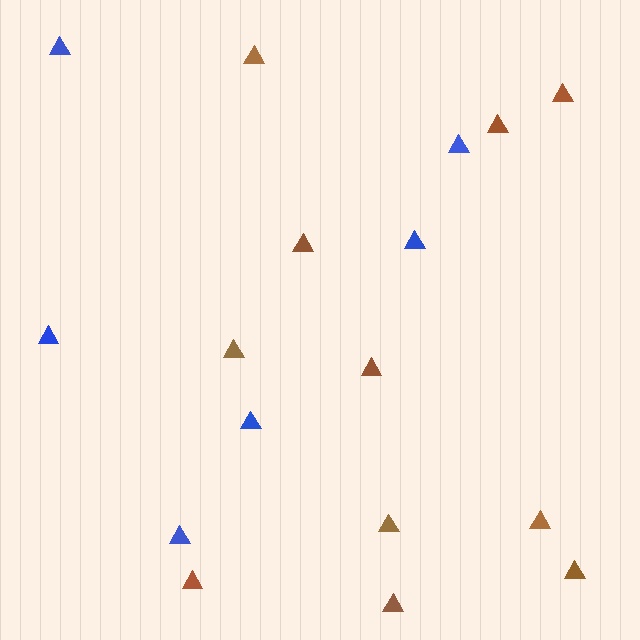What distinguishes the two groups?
There are 2 groups: one group of brown triangles (11) and one group of blue triangles (6).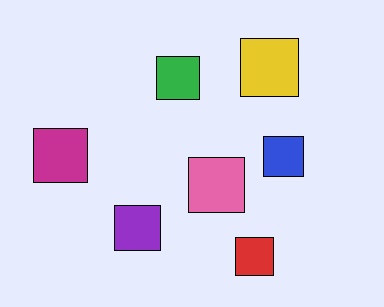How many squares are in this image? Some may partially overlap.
There are 7 squares.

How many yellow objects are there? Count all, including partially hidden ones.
There is 1 yellow object.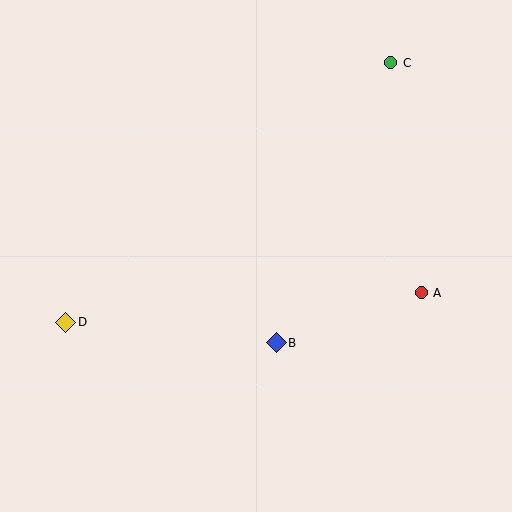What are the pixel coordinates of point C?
Point C is at (391, 63).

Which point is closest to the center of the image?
Point B at (276, 343) is closest to the center.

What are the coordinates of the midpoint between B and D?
The midpoint between B and D is at (171, 332).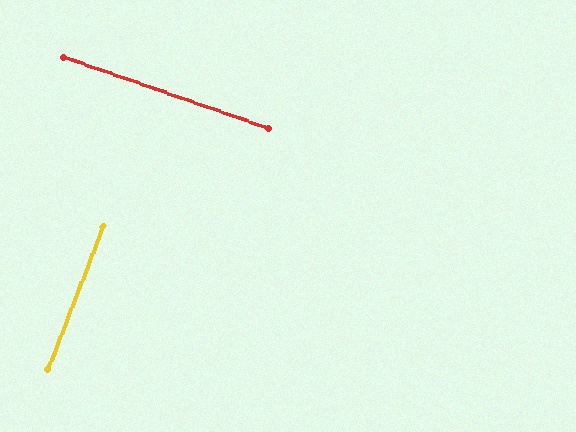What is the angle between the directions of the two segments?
Approximately 88 degrees.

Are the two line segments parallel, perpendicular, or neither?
Perpendicular — they meet at approximately 88°.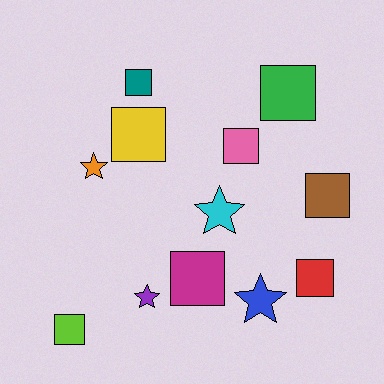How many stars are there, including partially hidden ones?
There are 4 stars.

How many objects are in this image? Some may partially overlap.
There are 12 objects.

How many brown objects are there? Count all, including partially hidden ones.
There is 1 brown object.